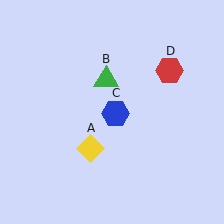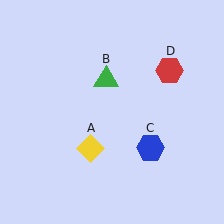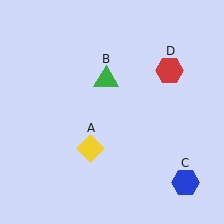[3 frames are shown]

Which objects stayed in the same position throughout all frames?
Yellow diamond (object A) and green triangle (object B) and red hexagon (object D) remained stationary.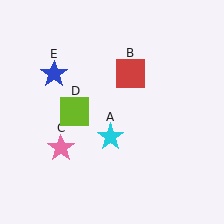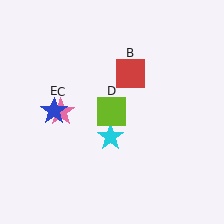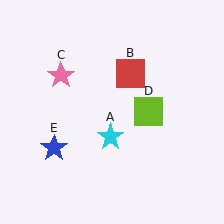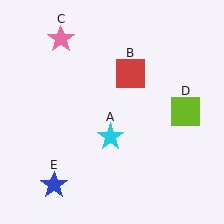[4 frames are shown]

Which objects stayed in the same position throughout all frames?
Cyan star (object A) and red square (object B) remained stationary.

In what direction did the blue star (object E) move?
The blue star (object E) moved down.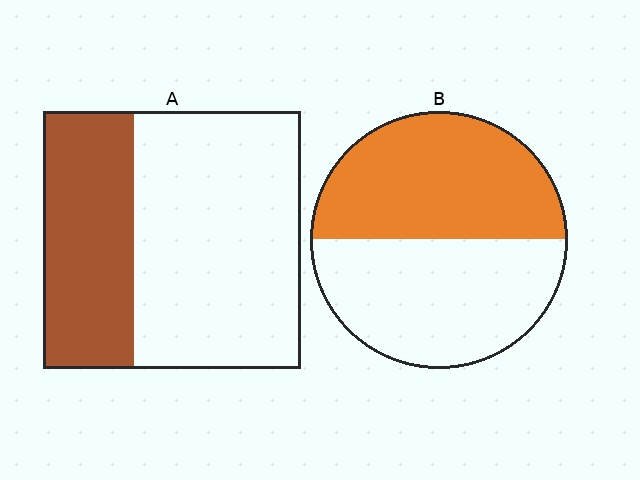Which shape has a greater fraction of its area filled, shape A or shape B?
Shape B.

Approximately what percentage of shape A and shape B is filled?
A is approximately 35% and B is approximately 50%.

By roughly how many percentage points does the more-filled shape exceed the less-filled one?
By roughly 15 percentage points (B over A).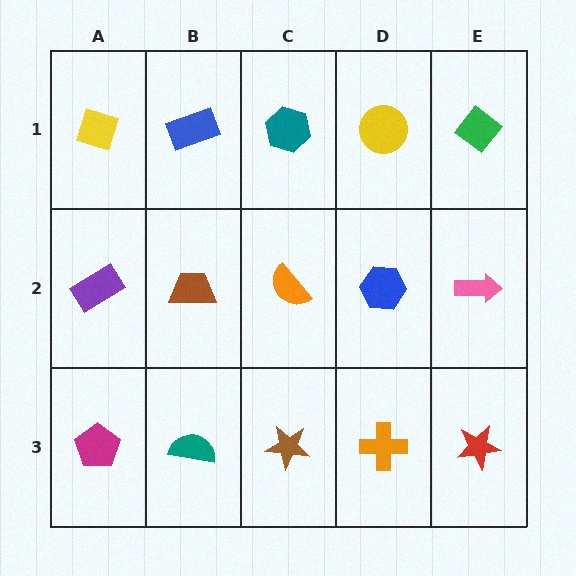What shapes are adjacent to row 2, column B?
A blue rectangle (row 1, column B), a teal semicircle (row 3, column B), a purple rectangle (row 2, column A), an orange semicircle (row 2, column C).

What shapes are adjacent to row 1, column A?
A purple rectangle (row 2, column A), a blue rectangle (row 1, column B).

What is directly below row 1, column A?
A purple rectangle.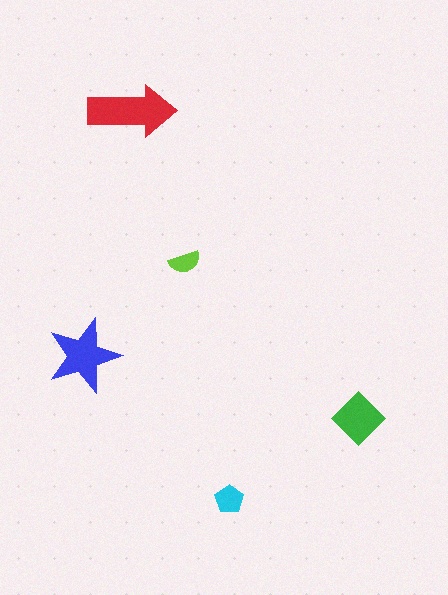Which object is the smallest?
The lime semicircle.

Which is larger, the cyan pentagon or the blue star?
The blue star.